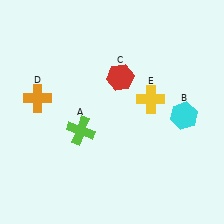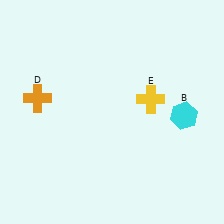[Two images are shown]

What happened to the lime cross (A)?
The lime cross (A) was removed in Image 2. It was in the bottom-left area of Image 1.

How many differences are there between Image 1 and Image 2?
There are 2 differences between the two images.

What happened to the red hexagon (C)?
The red hexagon (C) was removed in Image 2. It was in the top-right area of Image 1.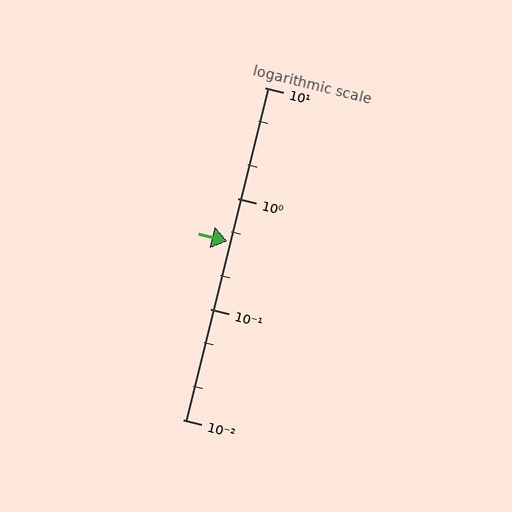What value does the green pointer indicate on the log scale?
The pointer indicates approximately 0.41.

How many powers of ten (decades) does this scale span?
The scale spans 3 decades, from 0.01 to 10.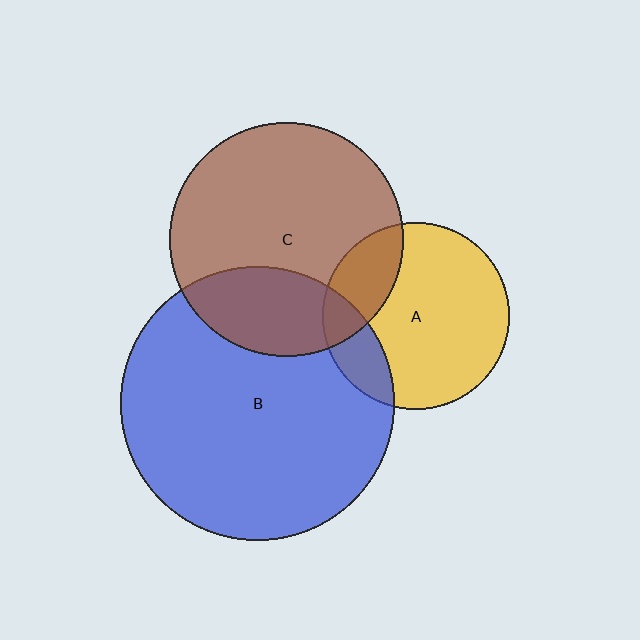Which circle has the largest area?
Circle B (blue).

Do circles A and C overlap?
Yes.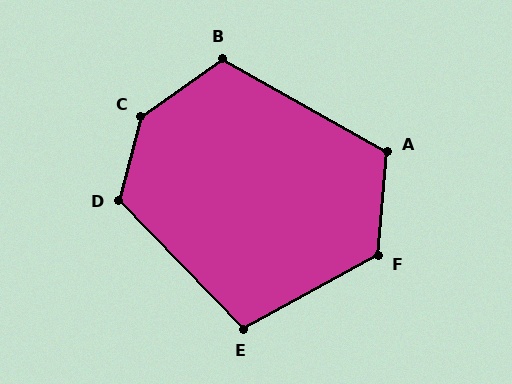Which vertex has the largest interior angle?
C, at approximately 140 degrees.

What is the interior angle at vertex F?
Approximately 124 degrees (obtuse).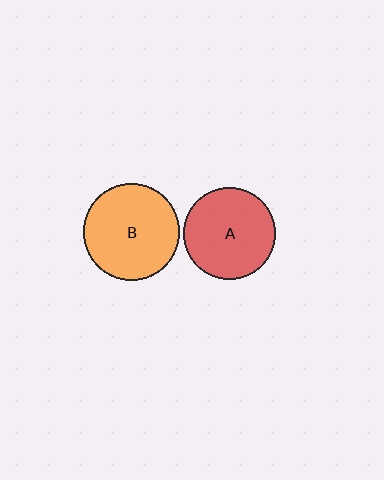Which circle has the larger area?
Circle B (orange).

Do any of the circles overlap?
No, none of the circles overlap.